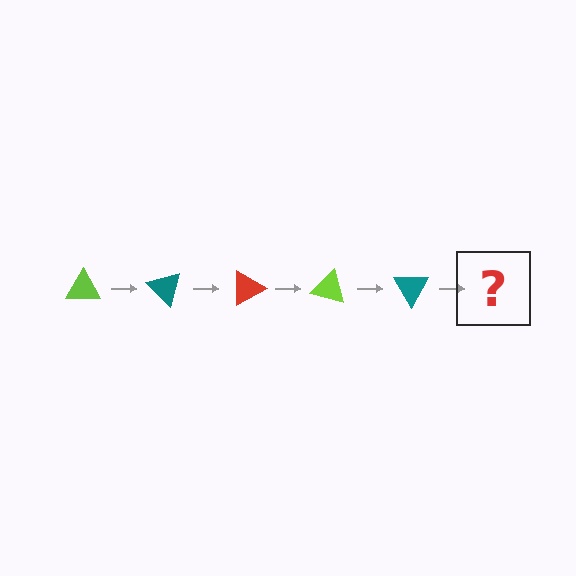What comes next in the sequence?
The next element should be a red triangle, rotated 225 degrees from the start.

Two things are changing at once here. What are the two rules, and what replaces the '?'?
The two rules are that it rotates 45 degrees each step and the color cycles through lime, teal, and red. The '?' should be a red triangle, rotated 225 degrees from the start.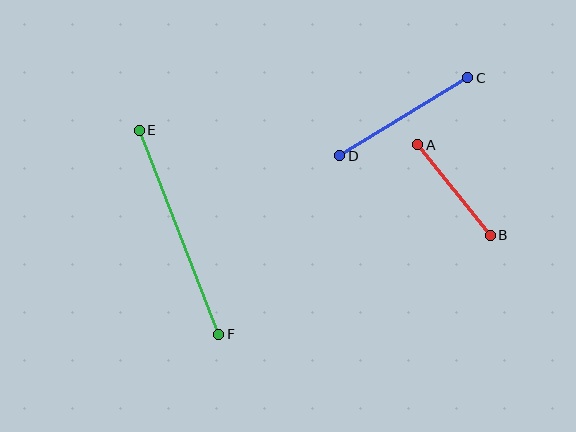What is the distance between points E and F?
The distance is approximately 219 pixels.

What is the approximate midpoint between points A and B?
The midpoint is at approximately (454, 190) pixels.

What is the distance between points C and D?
The distance is approximately 150 pixels.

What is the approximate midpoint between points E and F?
The midpoint is at approximately (179, 232) pixels.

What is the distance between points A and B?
The distance is approximately 116 pixels.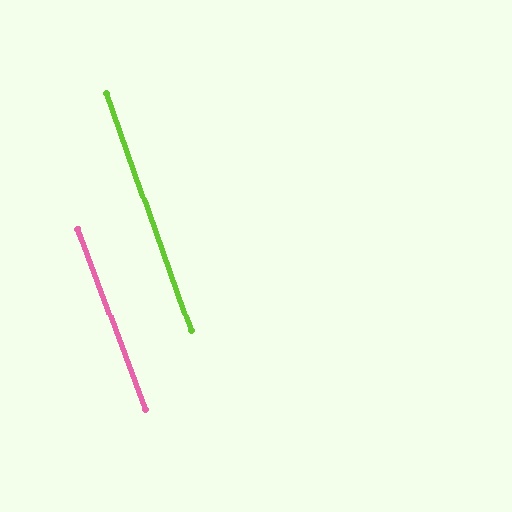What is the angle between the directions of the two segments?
Approximately 1 degree.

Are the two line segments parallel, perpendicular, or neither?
Parallel — their directions differ by only 1.1°.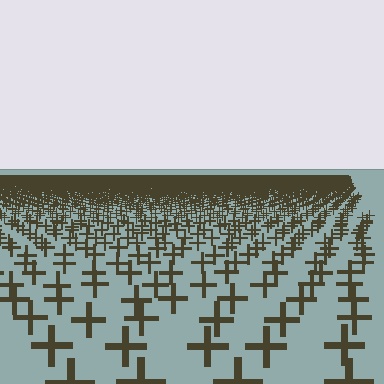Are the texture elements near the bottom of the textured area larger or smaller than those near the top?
Larger. Near the bottom, elements are closer to the viewer and appear at a bigger on-screen size.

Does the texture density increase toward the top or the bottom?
Density increases toward the top.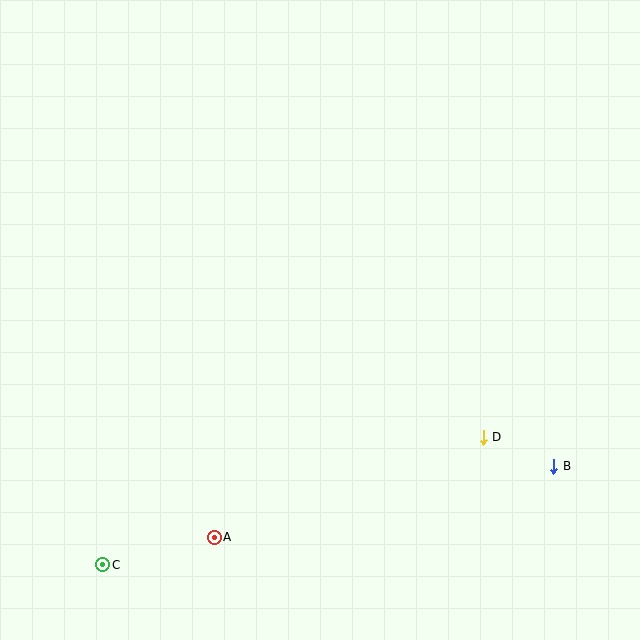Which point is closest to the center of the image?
Point D at (483, 437) is closest to the center.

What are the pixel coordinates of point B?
Point B is at (554, 466).